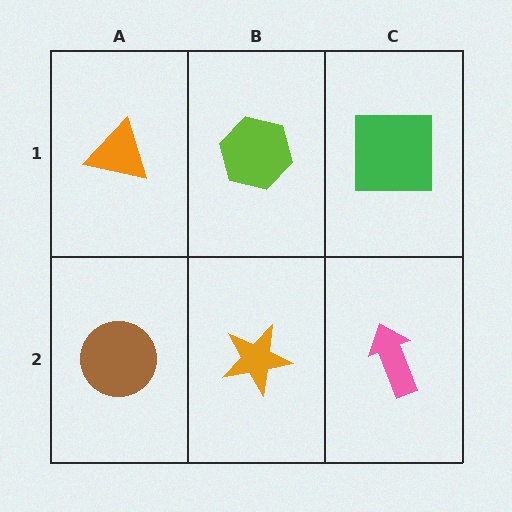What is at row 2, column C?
A pink arrow.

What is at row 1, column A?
An orange triangle.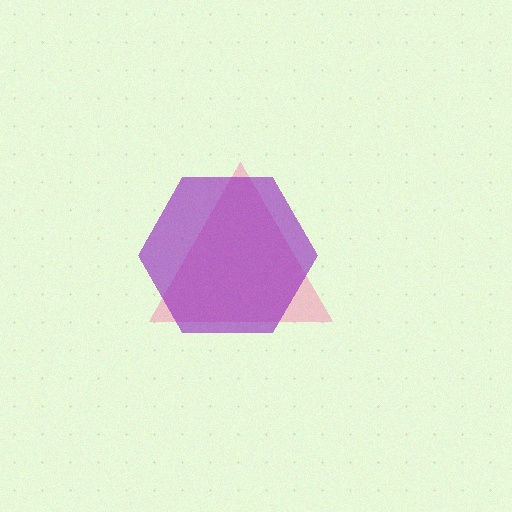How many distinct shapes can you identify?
There are 2 distinct shapes: a pink triangle, a purple hexagon.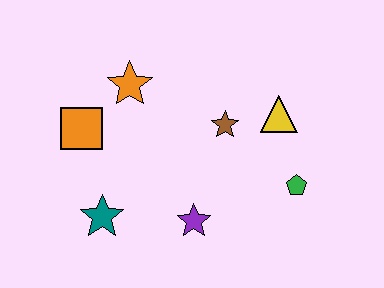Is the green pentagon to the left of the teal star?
No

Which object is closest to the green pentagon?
The yellow triangle is closest to the green pentagon.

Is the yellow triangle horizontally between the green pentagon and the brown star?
Yes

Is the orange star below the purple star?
No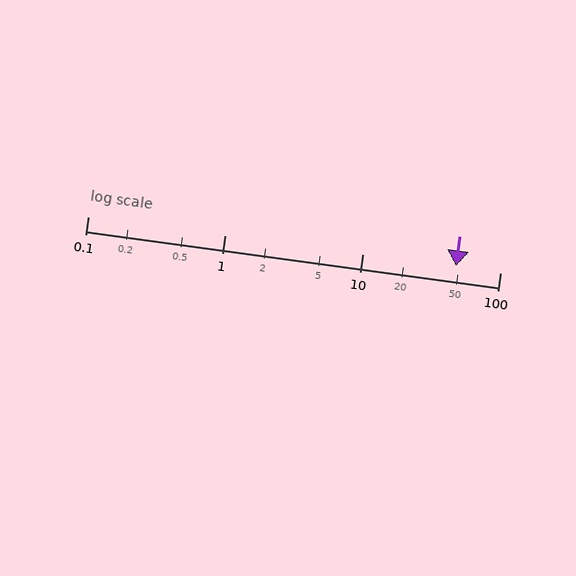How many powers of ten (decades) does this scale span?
The scale spans 3 decades, from 0.1 to 100.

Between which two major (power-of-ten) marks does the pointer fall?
The pointer is between 10 and 100.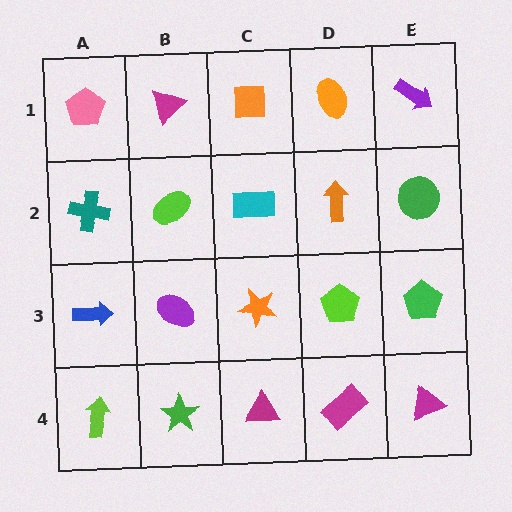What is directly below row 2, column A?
A blue arrow.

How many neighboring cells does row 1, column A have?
2.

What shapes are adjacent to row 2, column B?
A magenta triangle (row 1, column B), a purple ellipse (row 3, column B), a teal cross (row 2, column A), a cyan rectangle (row 2, column C).